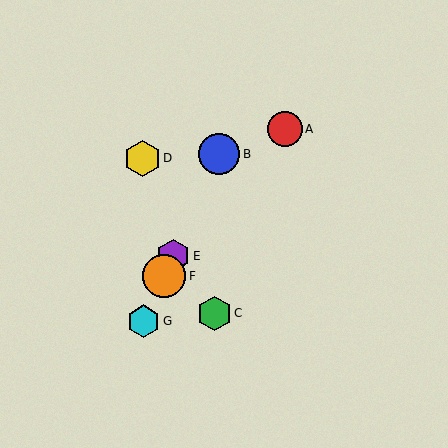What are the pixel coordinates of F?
Object F is at (164, 276).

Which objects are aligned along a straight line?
Objects B, E, F, G are aligned along a straight line.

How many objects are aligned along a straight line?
4 objects (B, E, F, G) are aligned along a straight line.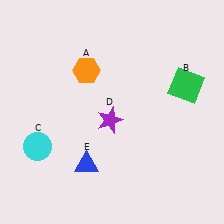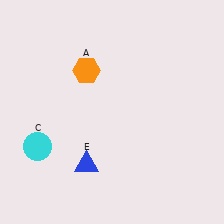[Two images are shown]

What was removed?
The purple star (D), the green square (B) were removed in Image 2.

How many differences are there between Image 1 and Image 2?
There are 2 differences between the two images.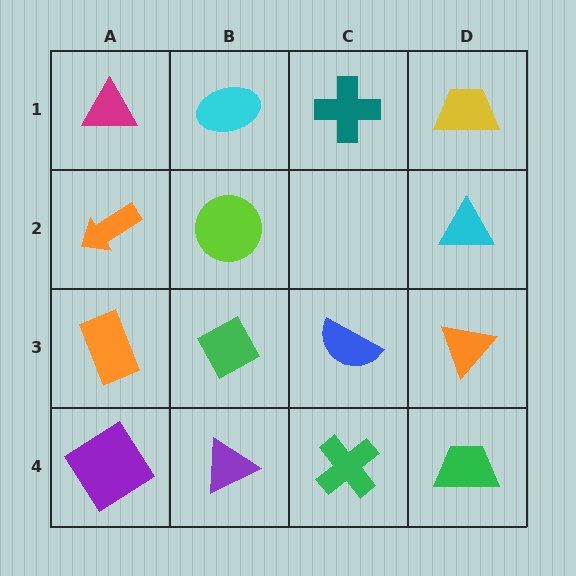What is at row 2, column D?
A cyan triangle.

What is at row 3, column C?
A blue semicircle.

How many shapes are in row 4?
4 shapes.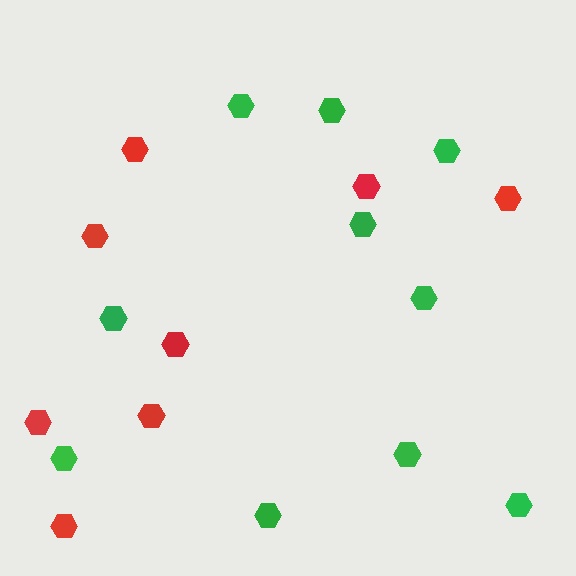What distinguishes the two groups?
There are 2 groups: one group of green hexagons (10) and one group of red hexagons (8).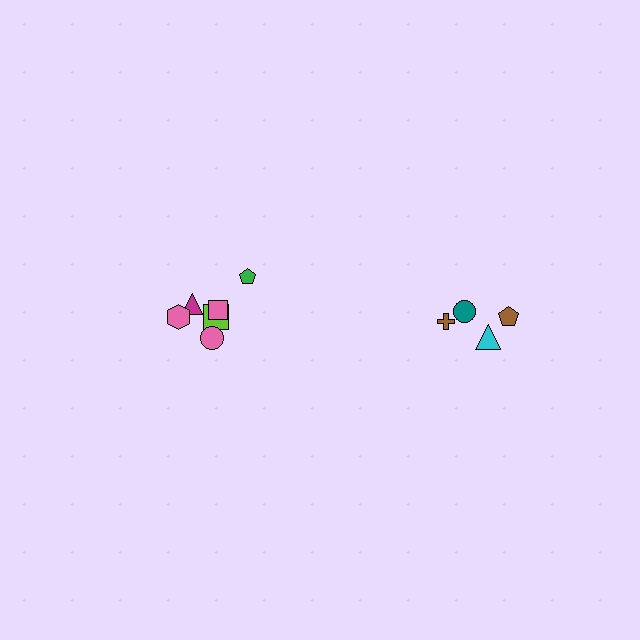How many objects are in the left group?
There are 6 objects.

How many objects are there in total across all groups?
There are 10 objects.